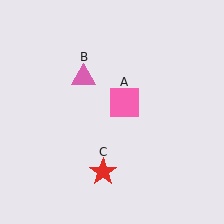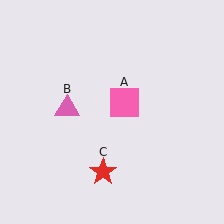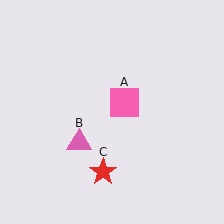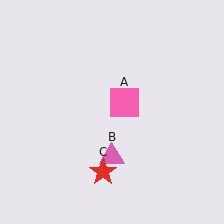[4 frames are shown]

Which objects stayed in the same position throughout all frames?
Pink square (object A) and red star (object C) remained stationary.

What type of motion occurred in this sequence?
The pink triangle (object B) rotated counterclockwise around the center of the scene.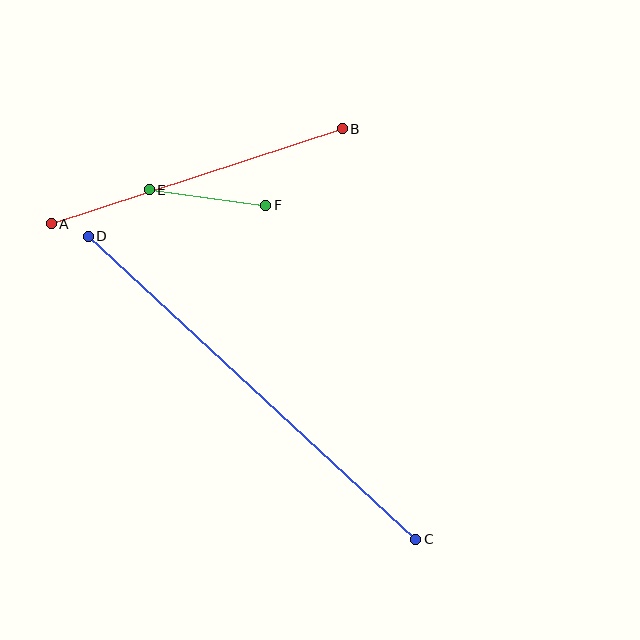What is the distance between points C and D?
The distance is approximately 446 pixels.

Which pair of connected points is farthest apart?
Points C and D are farthest apart.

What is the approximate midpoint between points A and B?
The midpoint is at approximately (197, 176) pixels.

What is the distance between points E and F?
The distance is approximately 117 pixels.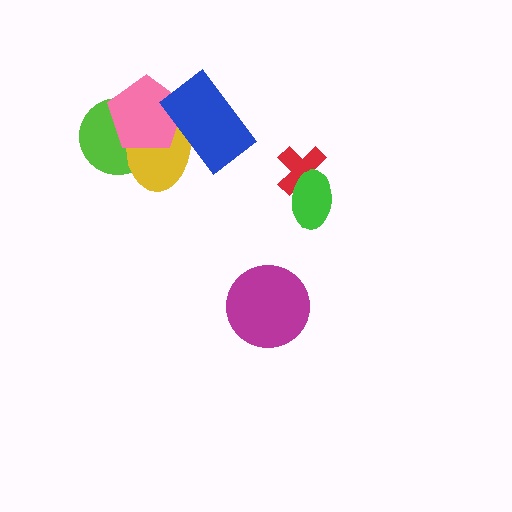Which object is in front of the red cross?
The green ellipse is in front of the red cross.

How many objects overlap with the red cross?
1 object overlaps with the red cross.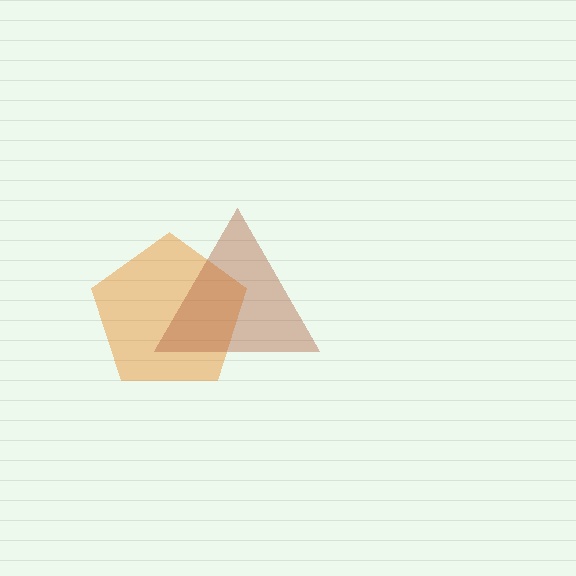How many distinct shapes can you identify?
There are 2 distinct shapes: an orange pentagon, a brown triangle.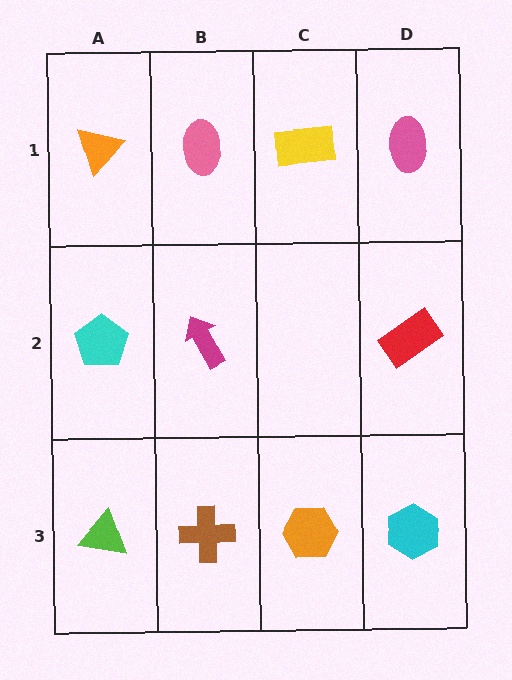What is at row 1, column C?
A yellow rectangle.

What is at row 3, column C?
An orange hexagon.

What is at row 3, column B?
A brown cross.